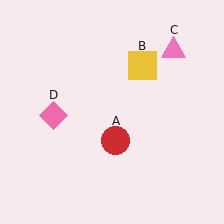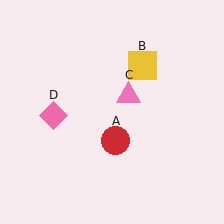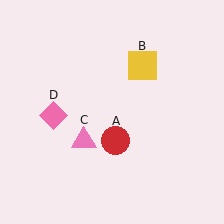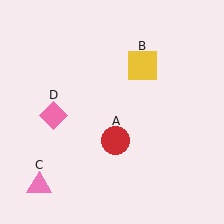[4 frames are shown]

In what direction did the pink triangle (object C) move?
The pink triangle (object C) moved down and to the left.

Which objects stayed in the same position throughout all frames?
Red circle (object A) and yellow square (object B) and pink diamond (object D) remained stationary.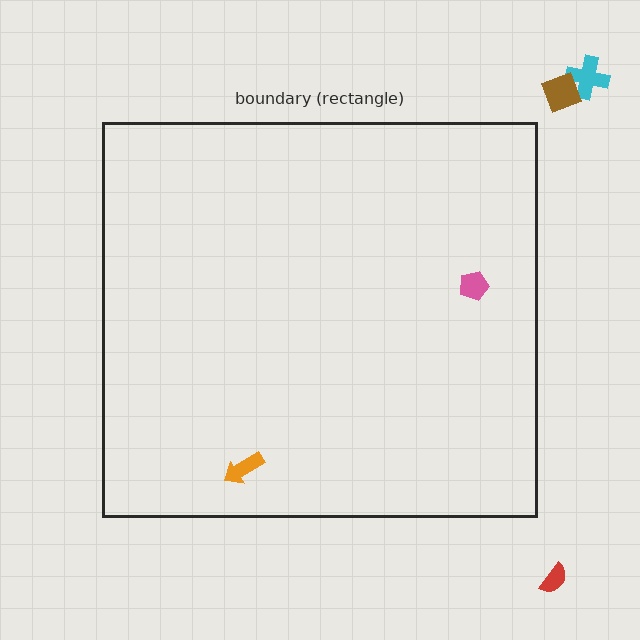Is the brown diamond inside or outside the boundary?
Outside.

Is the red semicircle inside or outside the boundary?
Outside.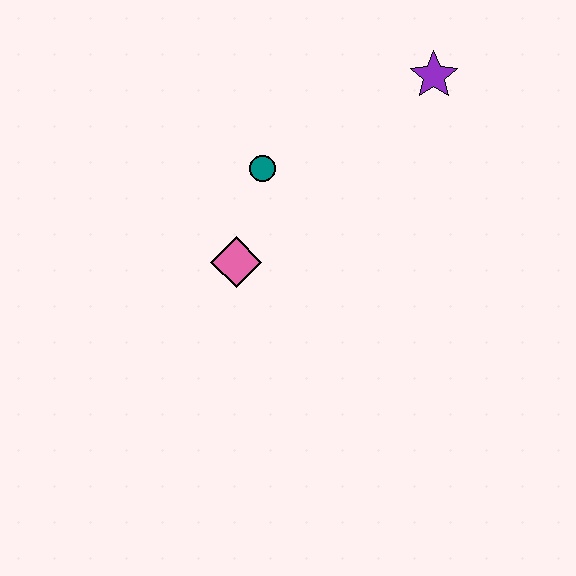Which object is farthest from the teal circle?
The purple star is farthest from the teal circle.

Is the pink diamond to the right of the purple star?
No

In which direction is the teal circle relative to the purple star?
The teal circle is to the left of the purple star.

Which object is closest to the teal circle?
The pink diamond is closest to the teal circle.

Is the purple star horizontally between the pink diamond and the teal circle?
No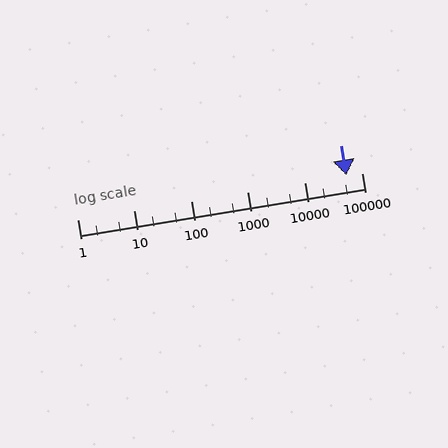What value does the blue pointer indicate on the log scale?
The pointer indicates approximately 53000.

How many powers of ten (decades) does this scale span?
The scale spans 5 decades, from 1 to 100000.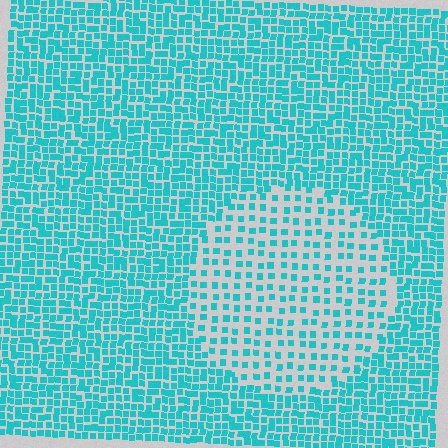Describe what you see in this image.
The image contains small cyan elements arranged at two different densities. A circle-shaped region is visible where the elements are less densely packed than the surrounding area.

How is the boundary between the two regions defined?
The boundary is defined by a change in element density (approximately 2.1x ratio). All elements are the same color, size, and shape.